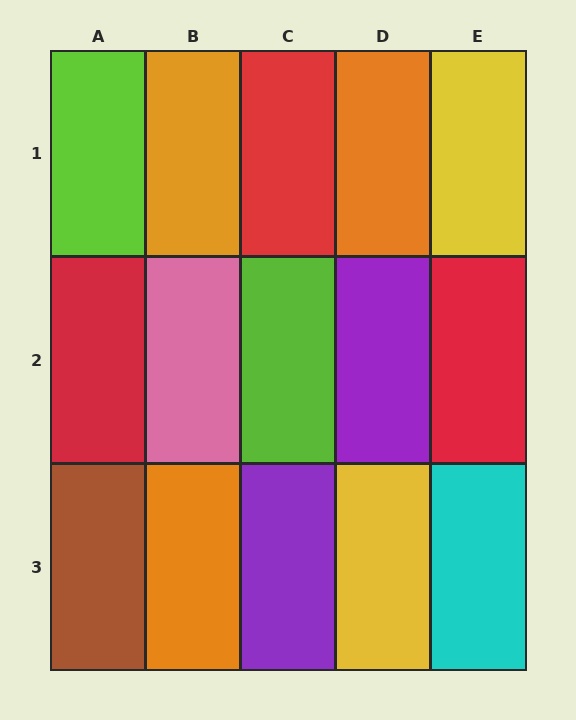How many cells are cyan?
1 cell is cyan.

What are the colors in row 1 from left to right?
Lime, orange, red, orange, yellow.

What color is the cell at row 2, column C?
Lime.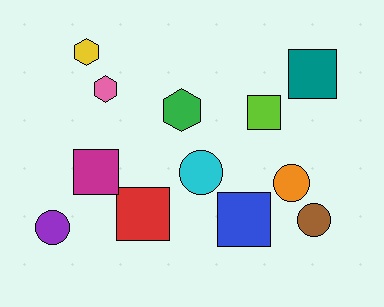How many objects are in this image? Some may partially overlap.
There are 12 objects.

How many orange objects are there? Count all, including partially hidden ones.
There is 1 orange object.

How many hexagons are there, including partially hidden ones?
There are 3 hexagons.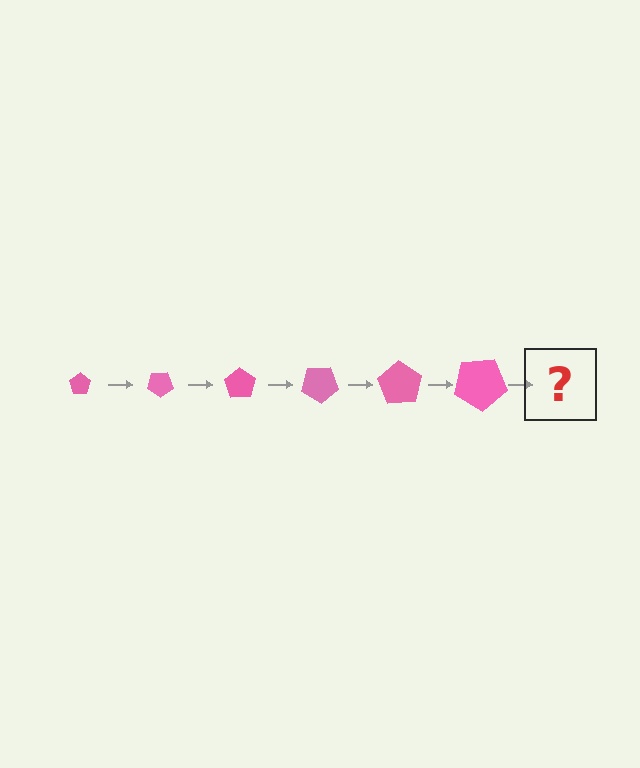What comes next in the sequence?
The next element should be a pentagon, larger than the previous one and rotated 210 degrees from the start.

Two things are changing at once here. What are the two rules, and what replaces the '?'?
The two rules are that the pentagon grows larger each step and it rotates 35 degrees each step. The '?' should be a pentagon, larger than the previous one and rotated 210 degrees from the start.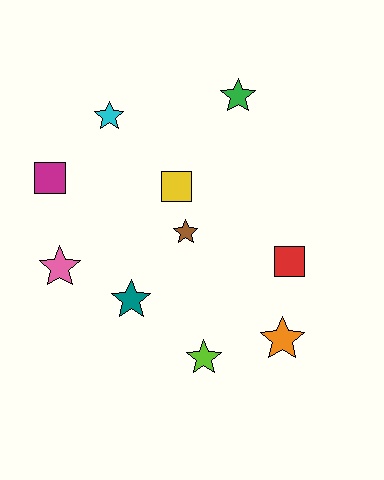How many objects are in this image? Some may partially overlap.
There are 10 objects.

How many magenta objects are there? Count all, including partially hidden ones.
There is 1 magenta object.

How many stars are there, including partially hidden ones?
There are 7 stars.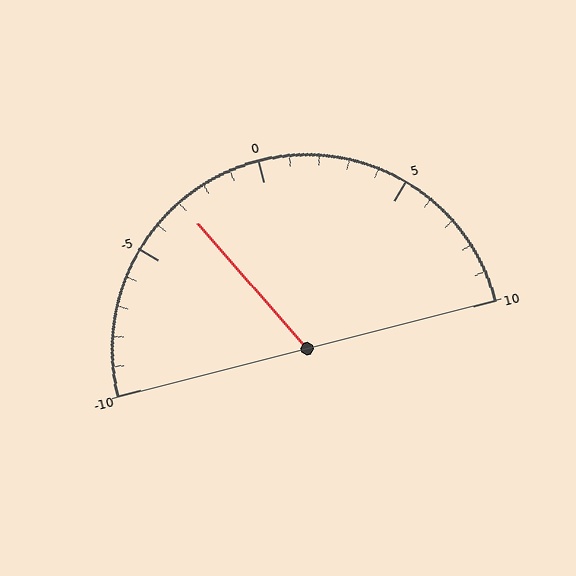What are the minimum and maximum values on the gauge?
The gauge ranges from -10 to 10.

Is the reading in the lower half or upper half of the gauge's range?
The reading is in the lower half of the range (-10 to 10).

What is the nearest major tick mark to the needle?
The nearest major tick mark is -5.